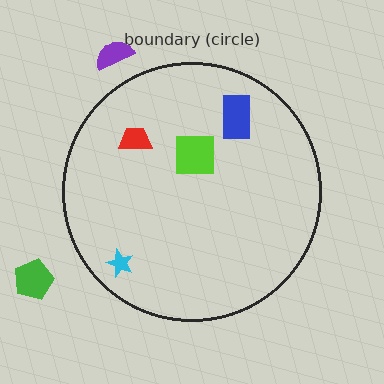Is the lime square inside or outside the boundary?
Inside.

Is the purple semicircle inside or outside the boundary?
Outside.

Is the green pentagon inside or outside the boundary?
Outside.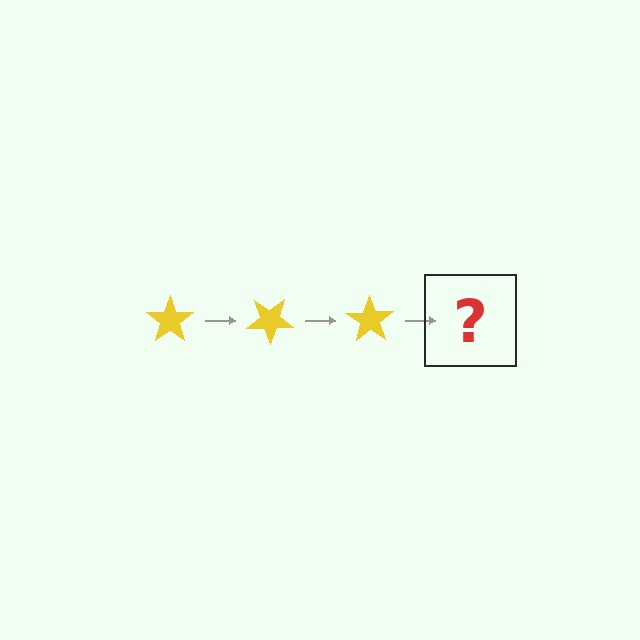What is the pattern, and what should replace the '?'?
The pattern is that the star rotates 35 degrees each step. The '?' should be a yellow star rotated 105 degrees.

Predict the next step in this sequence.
The next step is a yellow star rotated 105 degrees.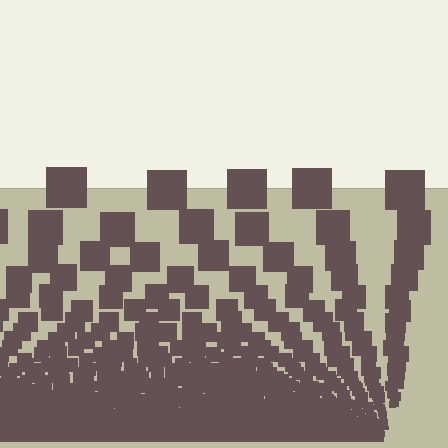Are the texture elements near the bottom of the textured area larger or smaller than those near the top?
Smaller. The gradient is inverted — elements near the bottom are smaller and denser.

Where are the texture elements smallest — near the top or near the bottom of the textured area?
Near the bottom.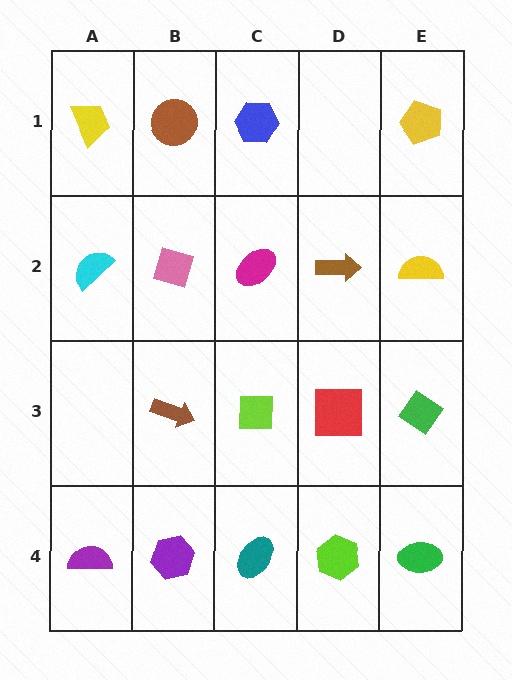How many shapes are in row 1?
4 shapes.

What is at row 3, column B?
A brown arrow.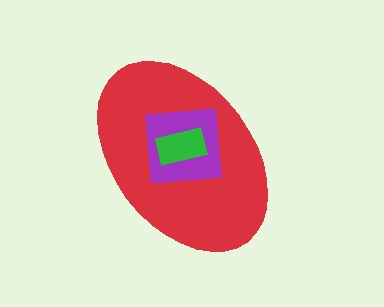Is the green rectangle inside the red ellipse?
Yes.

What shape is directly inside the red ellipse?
The purple square.